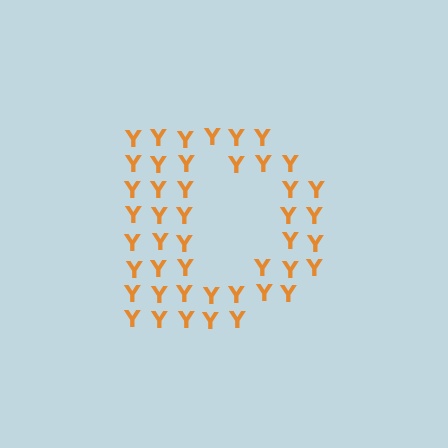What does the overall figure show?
The overall figure shows the letter D.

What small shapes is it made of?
It is made of small letter Y's.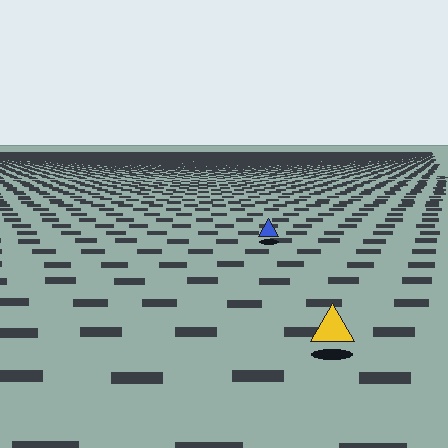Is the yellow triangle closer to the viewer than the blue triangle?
Yes. The yellow triangle is closer — you can tell from the texture gradient: the ground texture is coarser near it.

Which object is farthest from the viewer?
The blue triangle is farthest from the viewer. It appears smaller and the ground texture around it is denser.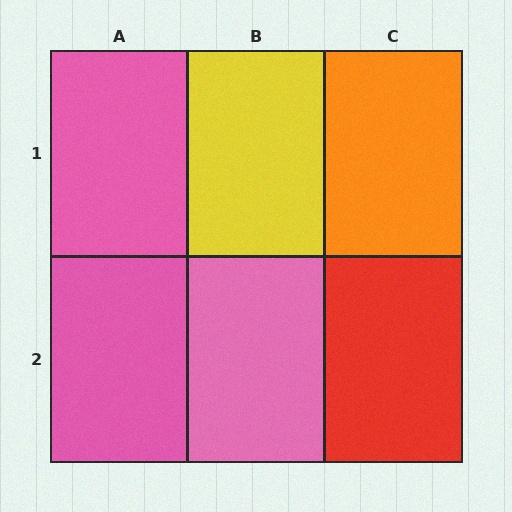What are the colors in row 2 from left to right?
Pink, pink, red.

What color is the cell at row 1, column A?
Pink.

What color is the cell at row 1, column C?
Orange.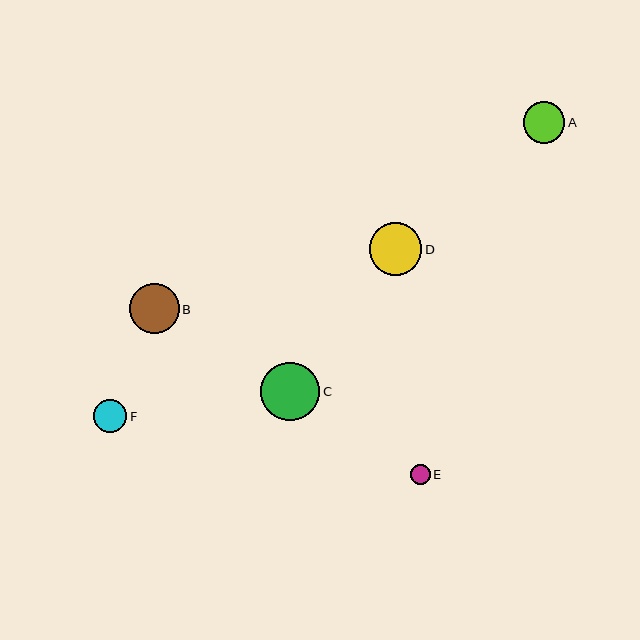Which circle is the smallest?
Circle E is the smallest with a size of approximately 20 pixels.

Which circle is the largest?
Circle C is the largest with a size of approximately 59 pixels.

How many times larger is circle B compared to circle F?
Circle B is approximately 1.5 times the size of circle F.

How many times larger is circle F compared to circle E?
Circle F is approximately 1.7 times the size of circle E.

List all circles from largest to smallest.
From largest to smallest: C, D, B, A, F, E.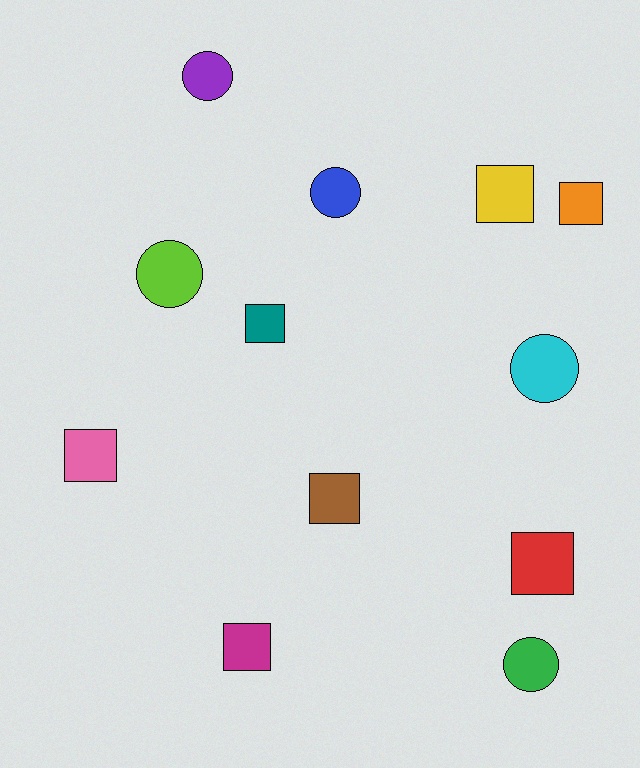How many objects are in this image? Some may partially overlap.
There are 12 objects.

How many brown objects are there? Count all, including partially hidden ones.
There is 1 brown object.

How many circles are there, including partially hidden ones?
There are 5 circles.